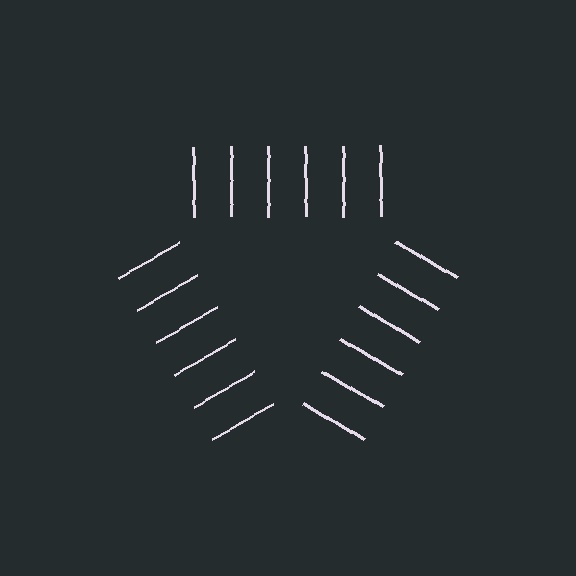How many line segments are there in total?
18 — 6 along each of the 3 edges.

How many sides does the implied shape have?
3 sides — the line-ends trace a triangle.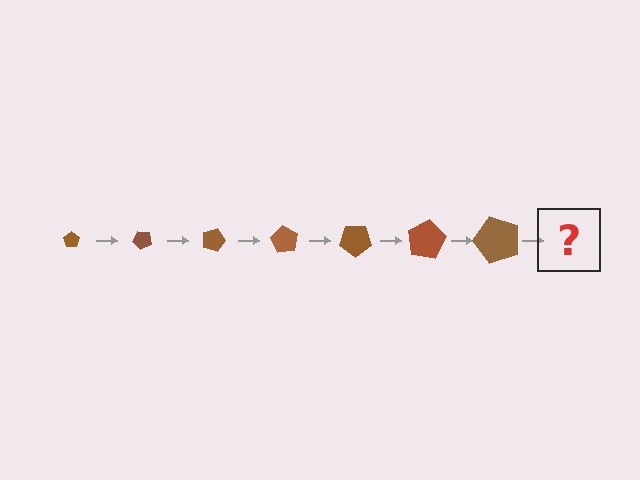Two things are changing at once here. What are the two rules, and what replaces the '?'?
The two rules are that the pentagon grows larger each step and it rotates 45 degrees each step. The '?' should be a pentagon, larger than the previous one and rotated 315 degrees from the start.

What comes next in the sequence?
The next element should be a pentagon, larger than the previous one and rotated 315 degrees from the start.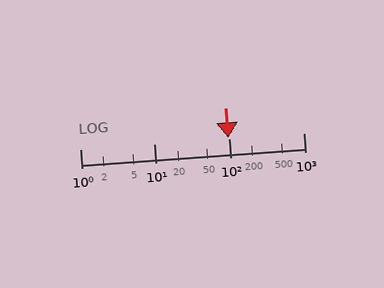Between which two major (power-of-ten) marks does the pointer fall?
The pointer is between 10 and 100.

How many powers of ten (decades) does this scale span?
The scale spans 3 decades, from 1 to 1000.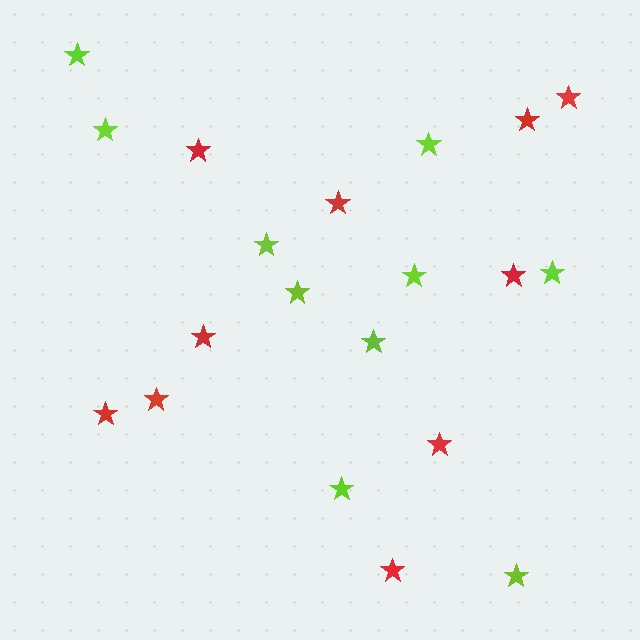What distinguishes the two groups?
There are 2 groups: one group of red stars (10) and one group of lime stars (10).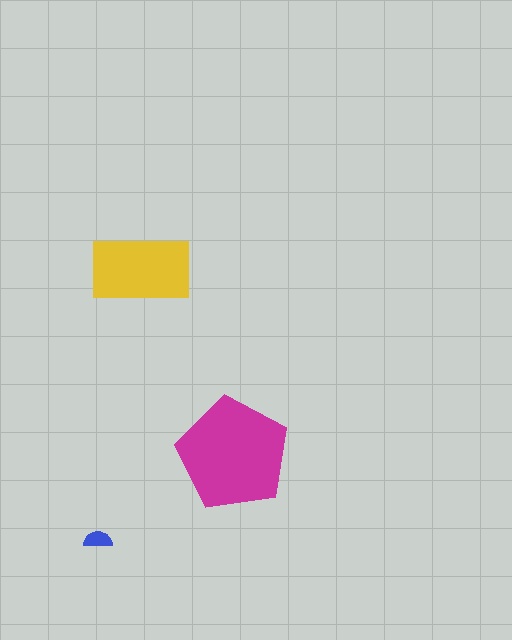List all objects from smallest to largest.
The blue semicircle, the yellow rectangle, the magenta pentagon.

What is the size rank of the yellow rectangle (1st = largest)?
2nd.